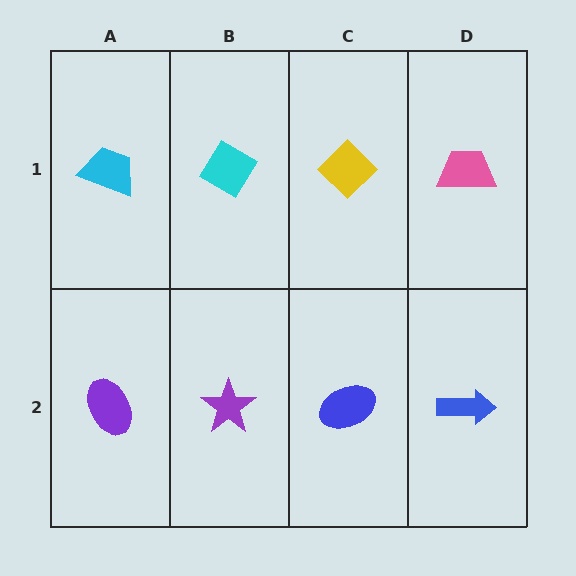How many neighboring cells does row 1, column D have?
2.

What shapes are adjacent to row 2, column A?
A cyan trapezoid (row 1, column A), a purple star (row 2, column B).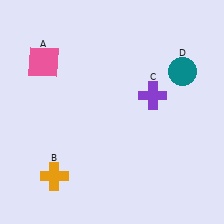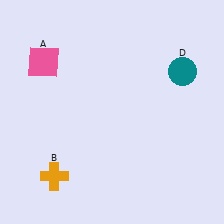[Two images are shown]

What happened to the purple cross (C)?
The purple cross (C) was removed in Image 2. It was in the top-right area of Image 1.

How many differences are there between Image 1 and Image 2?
There is 1 difference between the two images.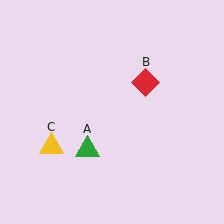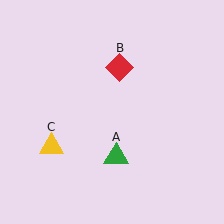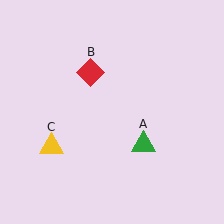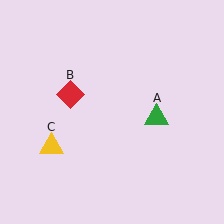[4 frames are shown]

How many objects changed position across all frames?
2 objects changed position: green triangle (object A), red diamond (object B).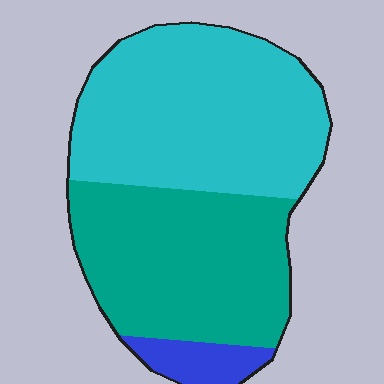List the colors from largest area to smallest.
From largest to smallest: cyan, teal, blue.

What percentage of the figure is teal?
Teal covers 43% of the figure.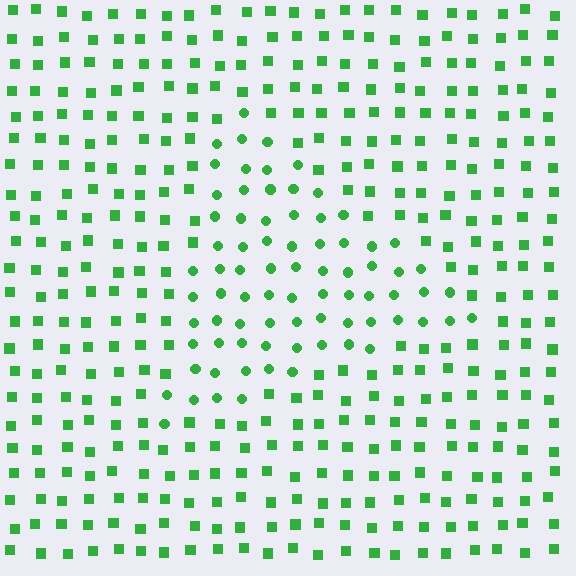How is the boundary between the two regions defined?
The boundary is defined by a change in element shape: circles inside vs. squares outside. All elements share the same color and spacing.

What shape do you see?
I see a triangle.